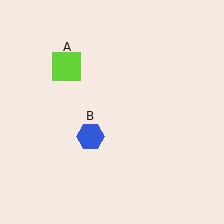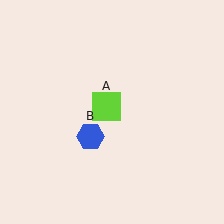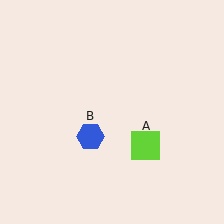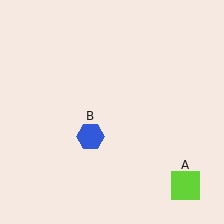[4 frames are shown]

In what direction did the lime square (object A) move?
The lime square (object A) moved down and to the right.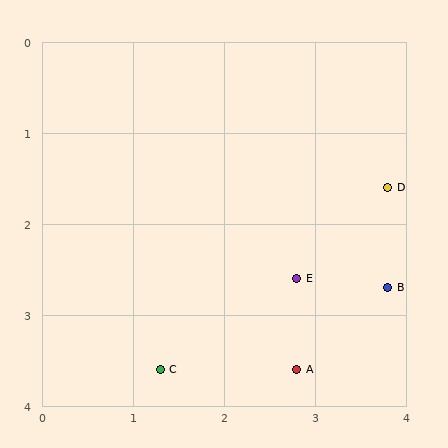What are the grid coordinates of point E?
Point E is at approximately (2.8, 2.6).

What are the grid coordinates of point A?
Point A is at approximately (2.8, 3.6).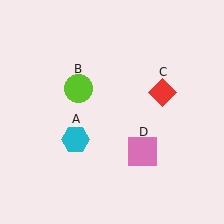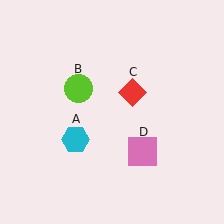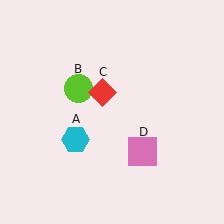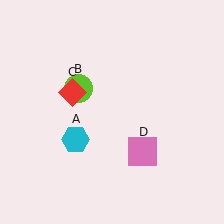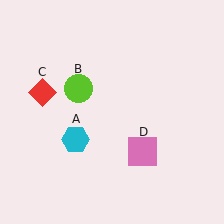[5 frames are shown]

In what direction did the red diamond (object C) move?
The red diamond (object C) moved left.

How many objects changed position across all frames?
1 object changed position: red diamond (object C).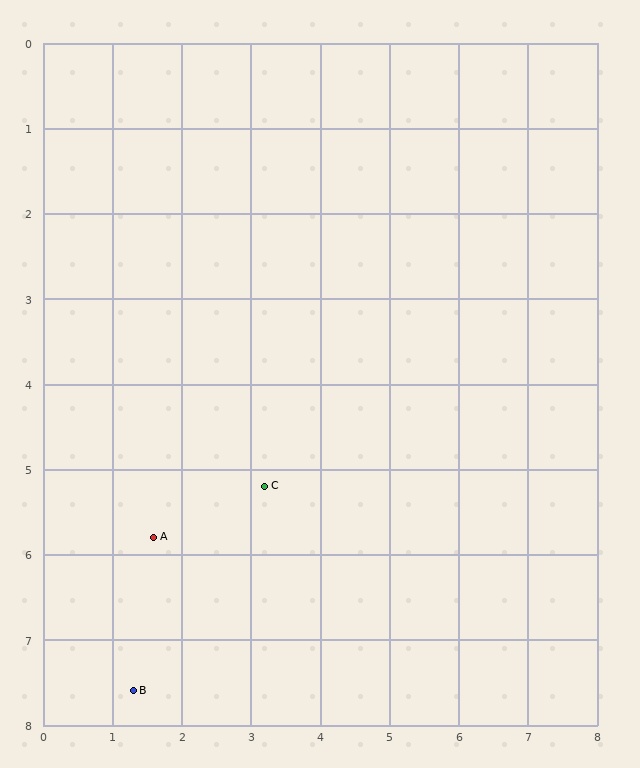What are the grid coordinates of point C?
Point C is at approximately (3.2, 5.2).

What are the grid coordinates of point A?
Point A is at approximately (1.6, 5.8).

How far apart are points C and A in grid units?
Points C and A are about 1.7 grid units apart.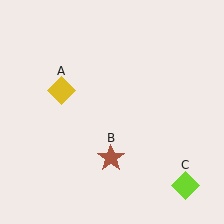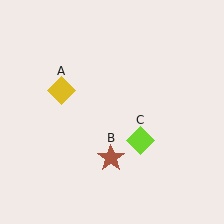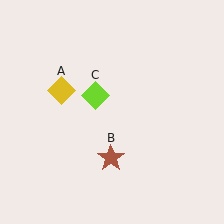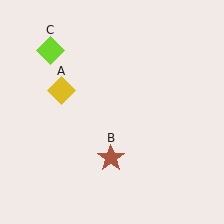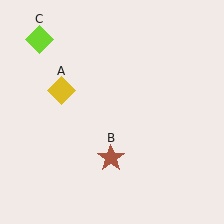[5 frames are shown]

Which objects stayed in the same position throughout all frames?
Yellow diamond (object A) and brown star (object B) remained stationary.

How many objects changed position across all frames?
1 object changed position: lime diamond (object C).